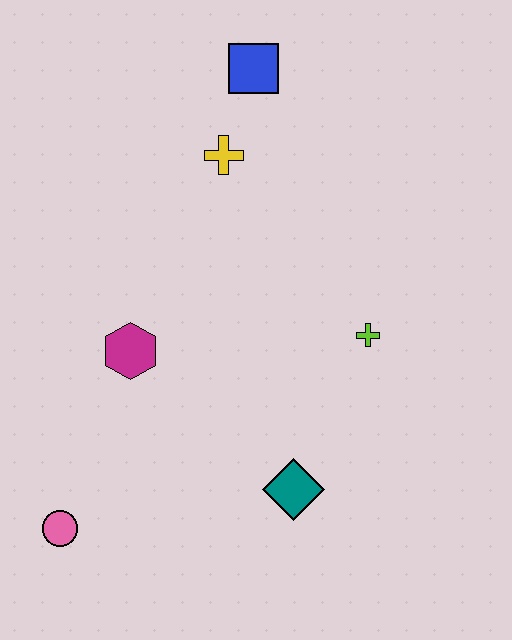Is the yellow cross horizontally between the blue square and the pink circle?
Yes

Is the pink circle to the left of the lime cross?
Yes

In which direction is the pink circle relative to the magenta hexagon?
The pink circle is below the magenta hexagon.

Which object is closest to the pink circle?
The magenta hexagon is closest to the pink circle.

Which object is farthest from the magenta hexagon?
The blue square is farthest from the magenta hexagon.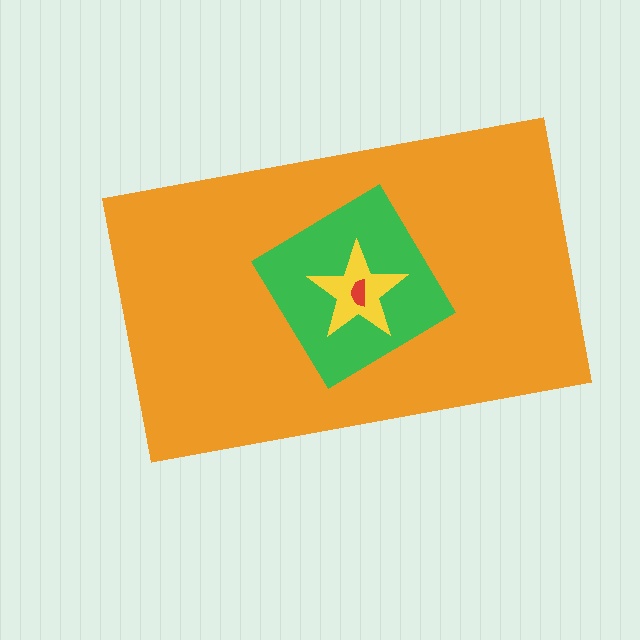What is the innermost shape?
The red semicircle.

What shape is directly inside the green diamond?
The yellow star.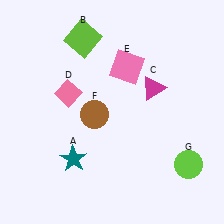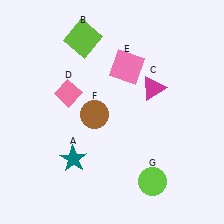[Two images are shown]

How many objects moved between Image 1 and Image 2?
1 object moved between the two images.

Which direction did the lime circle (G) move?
The lime circle (G) moved left.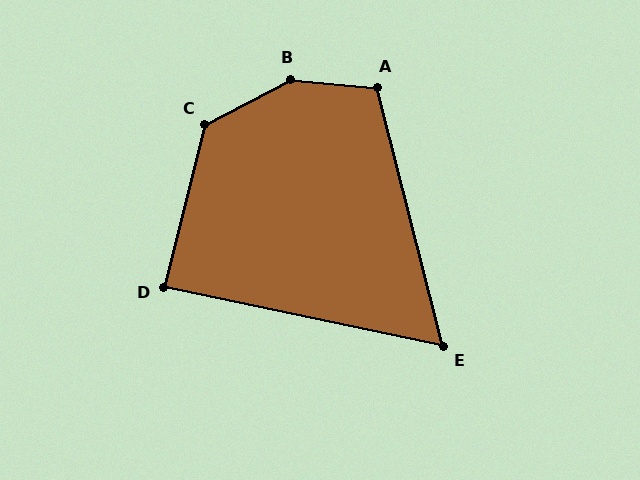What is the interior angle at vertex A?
Approximately 109 degrees (obtuse).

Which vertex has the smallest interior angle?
E, at approximately 64 degrees.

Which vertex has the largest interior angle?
B, at approximately 147 degrees.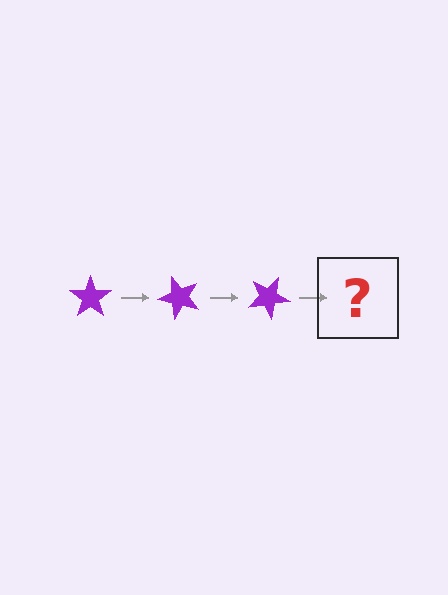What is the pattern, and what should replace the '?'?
The pattern is that the star rotates 50 degrees each step. The '?' should be a purple star rotated 150 degrees.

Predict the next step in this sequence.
The next step is a purple star rotated 150 degrees.